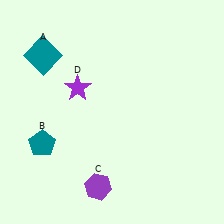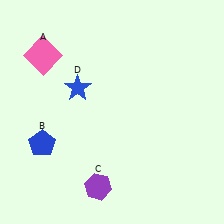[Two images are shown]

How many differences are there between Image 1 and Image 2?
There are 3 differences between the two images.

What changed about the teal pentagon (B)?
In Image 1, B is teal. In Image 2, it changed to blue.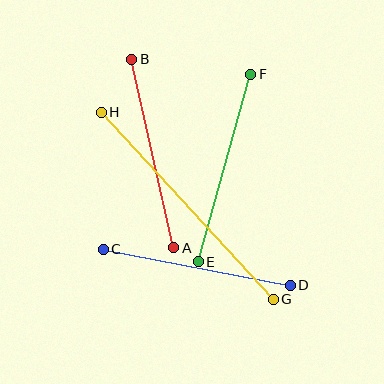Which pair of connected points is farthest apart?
Points G and H are farthest apart.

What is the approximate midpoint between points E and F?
The midpoint is at approximately (225, 168) pixels.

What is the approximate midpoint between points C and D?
The midpoint is at approximately (197, 267) pixels.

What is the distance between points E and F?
The distance is approximately 194 pixels.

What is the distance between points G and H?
The distance is approximately 254 pixels.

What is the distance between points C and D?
The distance is approximately 191 pixels.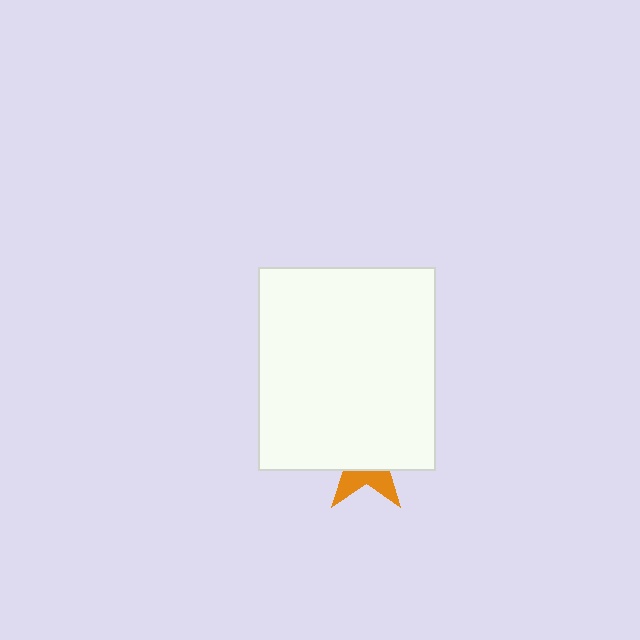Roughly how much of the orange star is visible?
A small part of it is visible (roughly 32%).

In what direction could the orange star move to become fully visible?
The orange star could move down. That would shift it out from behind the white rectangle entirely.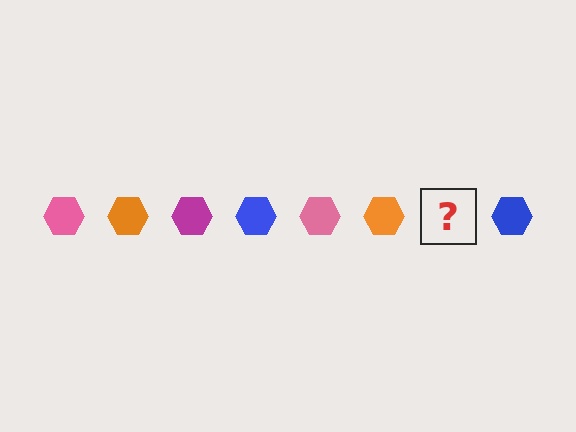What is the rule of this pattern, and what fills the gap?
The rule is that the pattern cycles through pink, orange, magenta, blue hexagons. The gap should be filled with a magenta hexagon.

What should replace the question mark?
The question mark should be replaced with a magenta hexagon.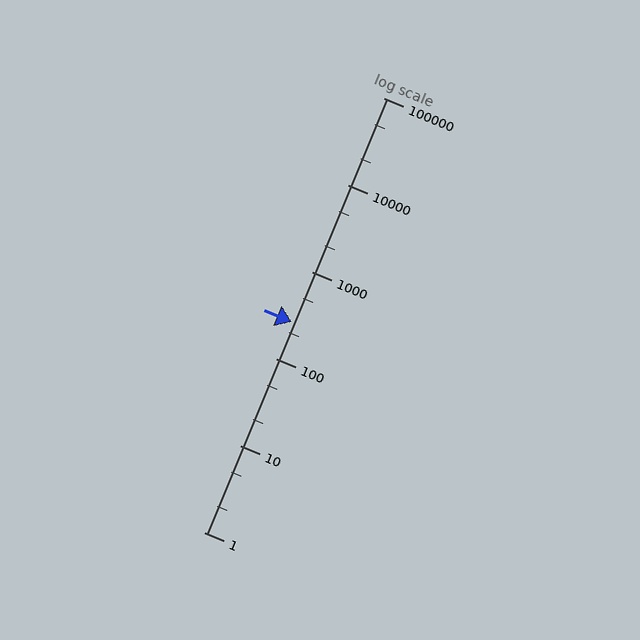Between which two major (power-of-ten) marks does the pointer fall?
The pointer is between 100 and 1000.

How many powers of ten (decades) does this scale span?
The scale spans 5 decades, from 1 to 100000.